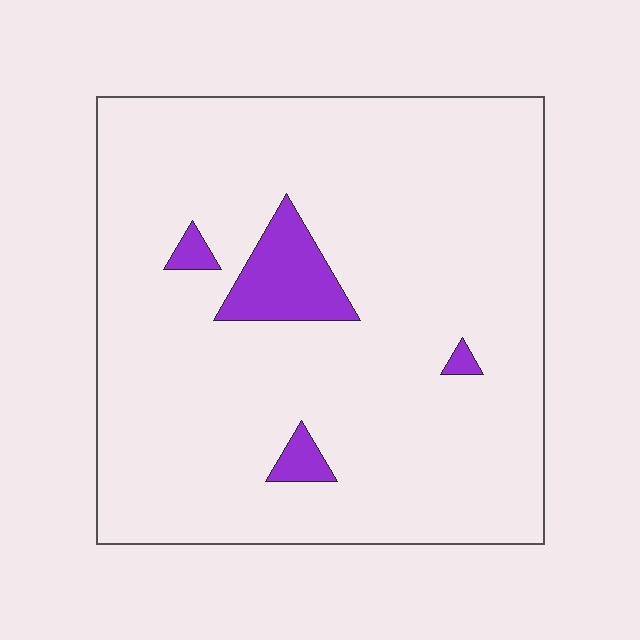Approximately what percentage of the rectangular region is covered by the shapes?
Approximately 5%.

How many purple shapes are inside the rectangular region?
4.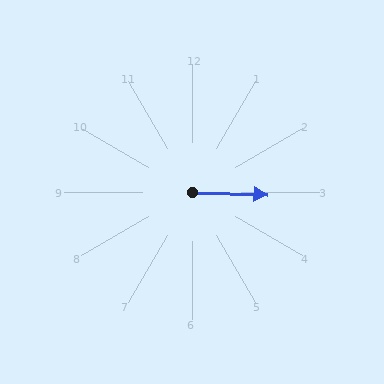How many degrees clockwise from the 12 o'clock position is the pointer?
Approximately 92 degrees.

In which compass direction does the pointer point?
East.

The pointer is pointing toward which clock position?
Roughly 3 o'clock.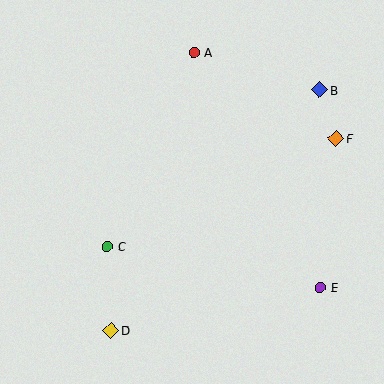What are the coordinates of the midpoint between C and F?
The midpoint between C and F is at (222, 192).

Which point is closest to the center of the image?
Point C at (107, 246) is closest to the center.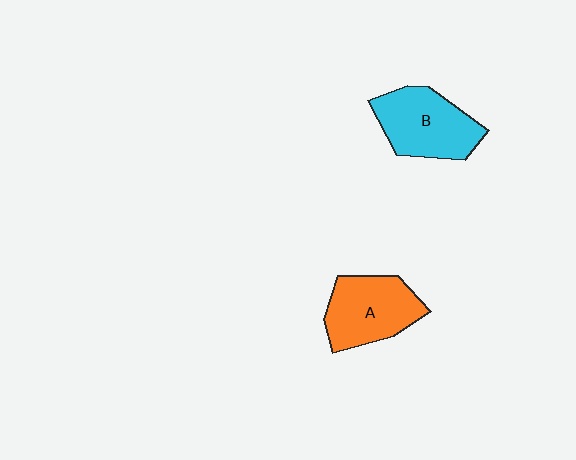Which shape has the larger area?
Shape B (cyan).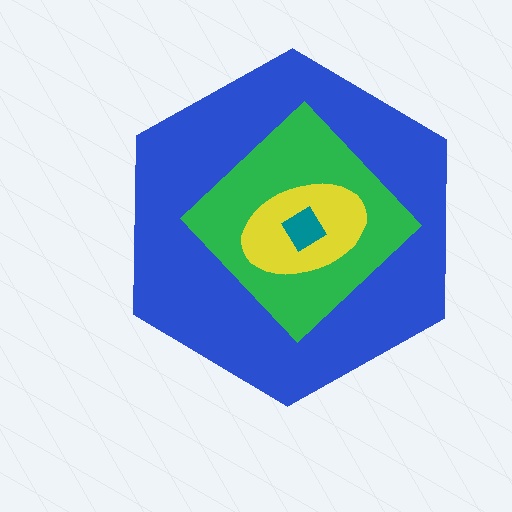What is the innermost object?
The teal diamond.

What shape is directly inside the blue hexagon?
The green diamond.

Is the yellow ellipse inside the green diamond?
Yes.